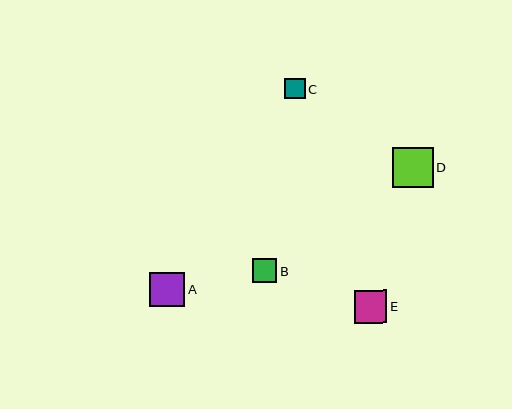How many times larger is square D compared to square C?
Square D is approximately 2.0 times the size of square C.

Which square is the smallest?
Square C is the smallest with a size of approximately 21 pixels.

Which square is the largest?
Square D is the largest with a size of approximately 41 pixels.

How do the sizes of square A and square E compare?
Square A and square E are approximately the same size.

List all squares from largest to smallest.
From largest to smallest: D, A, E, B, C.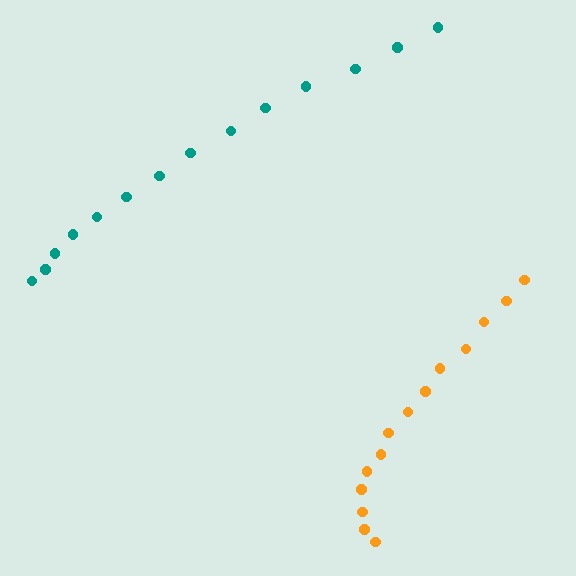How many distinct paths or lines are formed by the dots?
There are 2 distinct paths.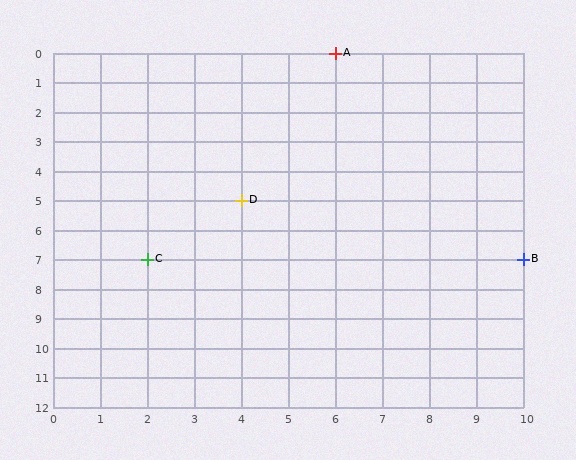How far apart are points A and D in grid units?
Points A and D are 2 columns and 5 rows apart (about 5.4 grid units diagonally).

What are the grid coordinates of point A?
Point A is at grid coordinates (6, 0).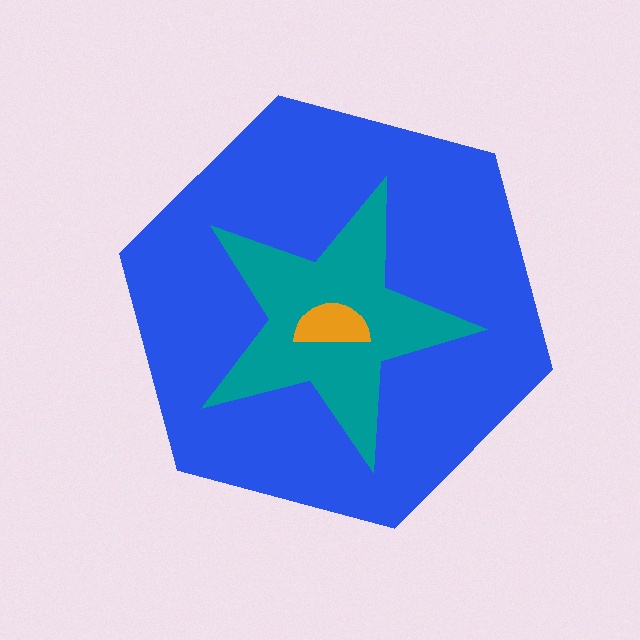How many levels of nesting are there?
3.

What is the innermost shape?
The orange semicircle.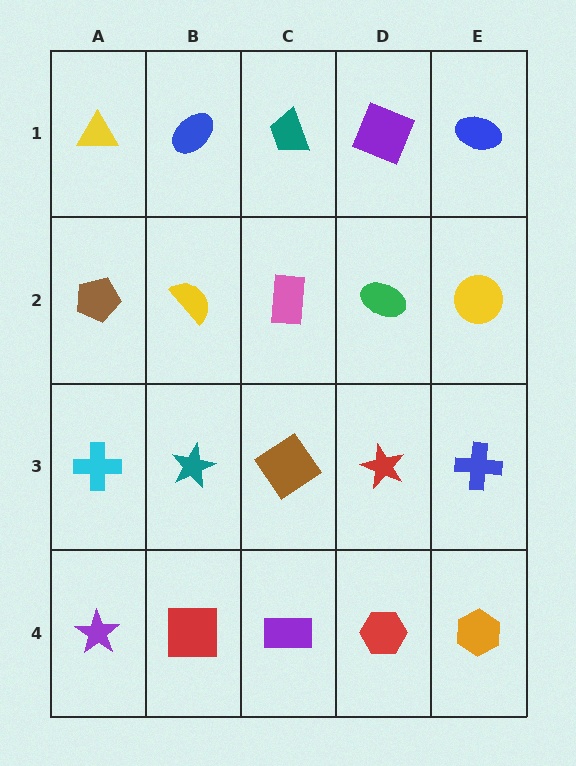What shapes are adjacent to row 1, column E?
A yellow circle (row 2, column E), a purple square (row 1, column D).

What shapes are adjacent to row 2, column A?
A yellow triangle (row 1, column A), a cyan cross (row 3, column A), a yellow semicircle (row 2, column B).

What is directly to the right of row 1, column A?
A blue ellipse.